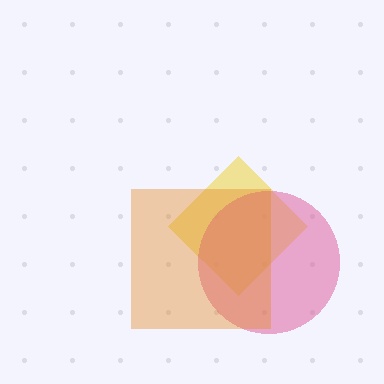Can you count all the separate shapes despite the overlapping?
Yes, there are 3 separate shapes.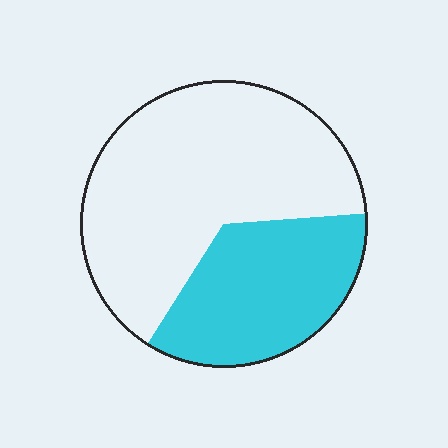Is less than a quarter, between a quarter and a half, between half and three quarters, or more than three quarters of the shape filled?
Between a quarter and a half.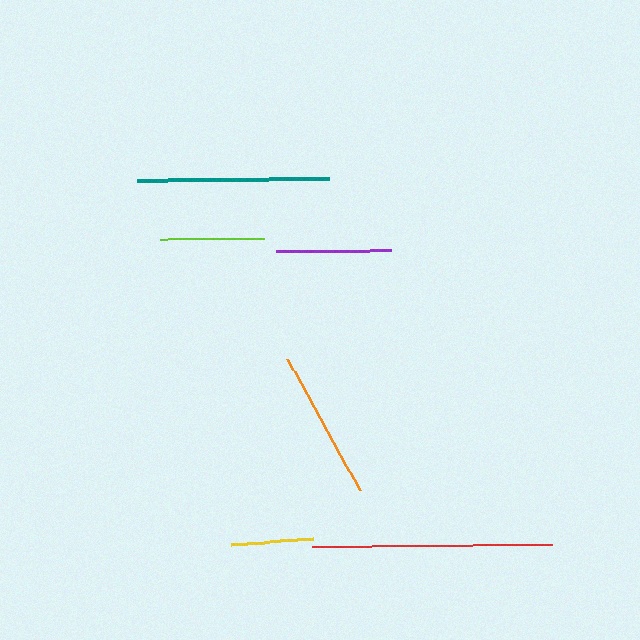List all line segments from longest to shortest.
From longest to shortest: red, teal, orange, purple, lime, yellow.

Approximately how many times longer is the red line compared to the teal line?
The red line is approximately 1.3 times the length of the teal line.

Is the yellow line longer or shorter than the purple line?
The purple line is longer than the yellow line.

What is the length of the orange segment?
The orange segment is approximately 149 pixels long.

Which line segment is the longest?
The red line is the longest at approximately 241 pixels.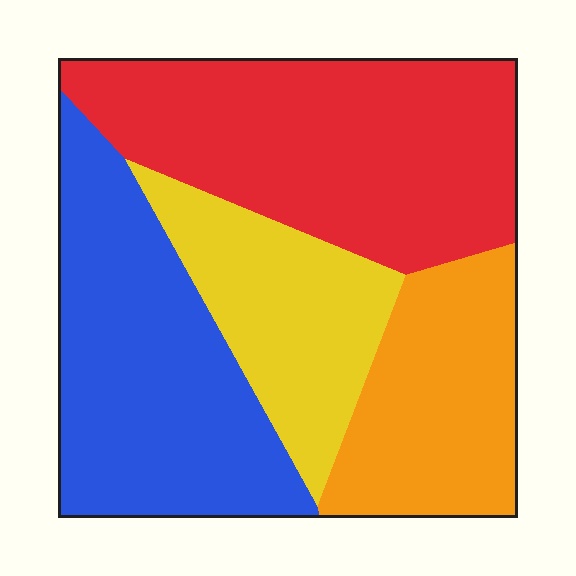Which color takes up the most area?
Red, at roughly 35%.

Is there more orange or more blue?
Blue.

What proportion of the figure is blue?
Blue takes up about one third (1/3) of the figure.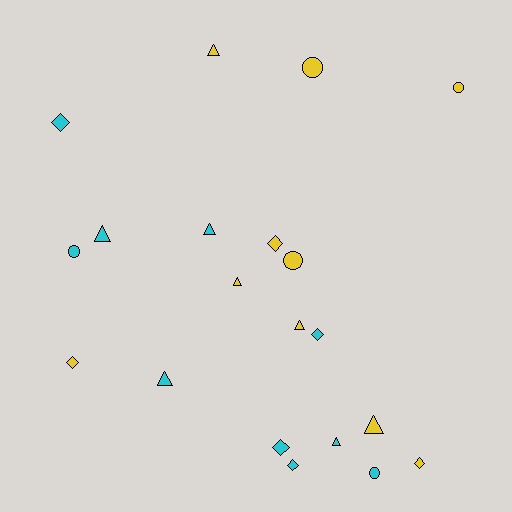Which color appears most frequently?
Yellow, with 10 objects.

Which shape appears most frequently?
Triangle, with 8 objects.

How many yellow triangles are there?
There are 4 yellow triangles.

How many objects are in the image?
There are 20 objects.